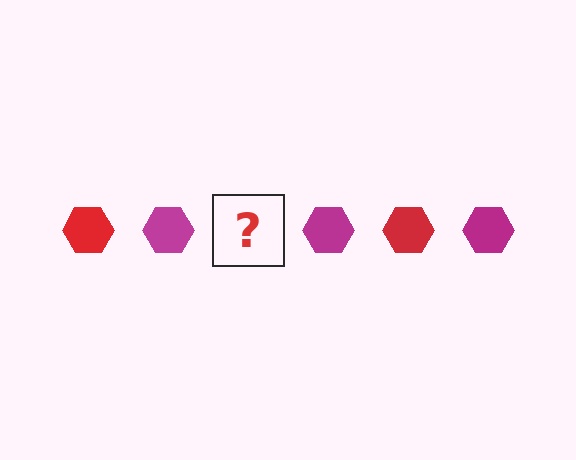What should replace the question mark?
The question mark should be replaced with a red hexagon.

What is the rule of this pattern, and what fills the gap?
The rule is that the pattern cycles through red, magenta hexagons. The gap should be filled with a red hexagon.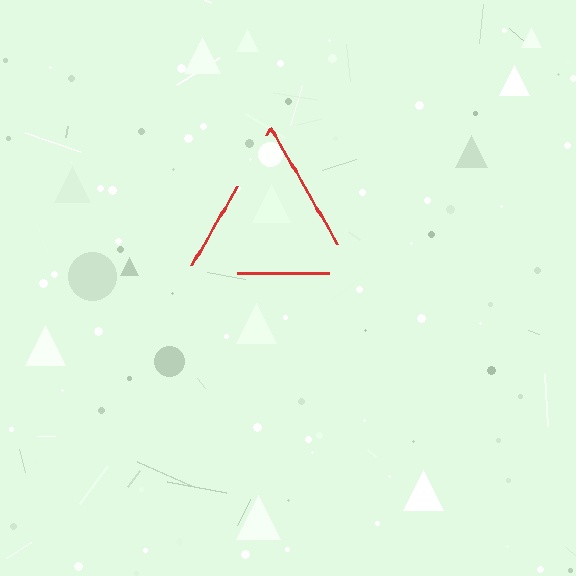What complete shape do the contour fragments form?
The contour fragments form a triangle.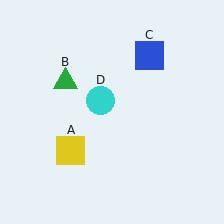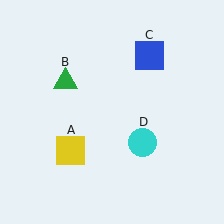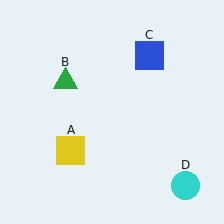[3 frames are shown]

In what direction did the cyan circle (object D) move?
The cyan circle (object D) moved down and to the right.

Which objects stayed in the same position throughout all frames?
Yellow square (object A) and green triangle (object B) and blue square (object C) remained stationary.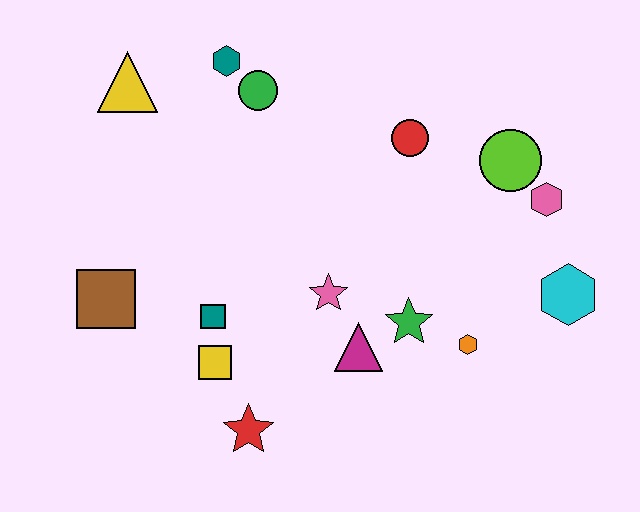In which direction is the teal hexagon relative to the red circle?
The teal hexagon is to the left of the red circle.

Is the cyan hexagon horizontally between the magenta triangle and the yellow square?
No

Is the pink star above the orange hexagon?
Yes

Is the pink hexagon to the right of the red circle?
Yes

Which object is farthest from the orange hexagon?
The yellow triangle is farthest from the orange hexagon.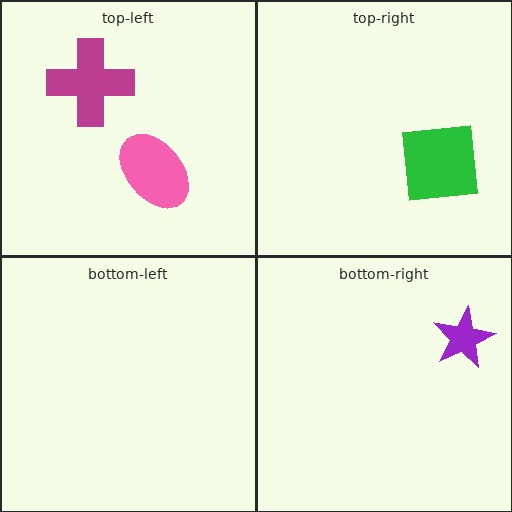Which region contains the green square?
The top-right region.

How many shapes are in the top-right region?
1.